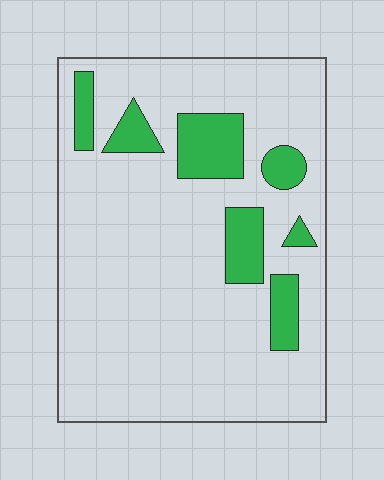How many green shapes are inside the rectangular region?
7.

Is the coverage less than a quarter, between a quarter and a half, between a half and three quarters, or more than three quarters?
Less than a quarter.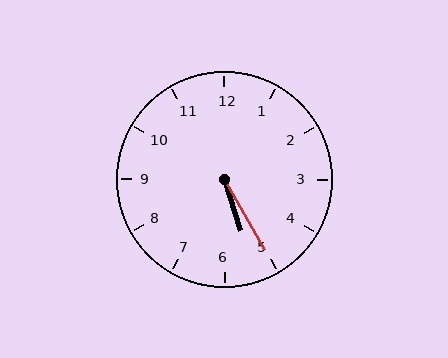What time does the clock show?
5:25.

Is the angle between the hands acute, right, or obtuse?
It is acute.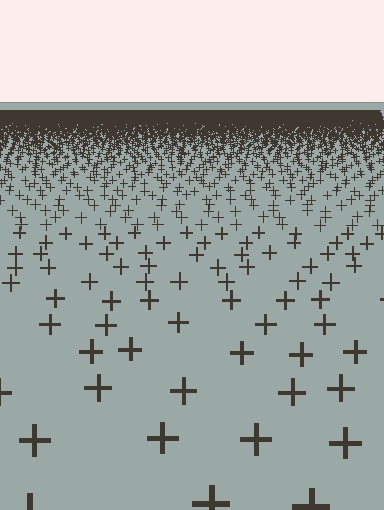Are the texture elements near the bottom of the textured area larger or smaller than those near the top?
Larger. Near the bottom, elements are closer to the viewer and appear at a bigger on-screen size.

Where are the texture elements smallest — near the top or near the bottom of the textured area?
Near the top.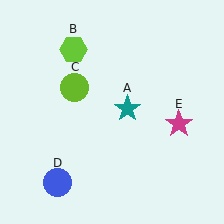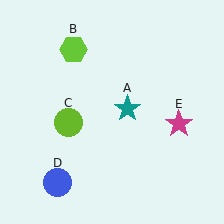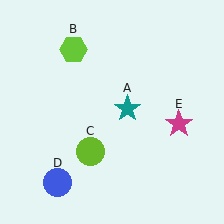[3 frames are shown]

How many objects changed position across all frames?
1 object changed position: lime circle (object C).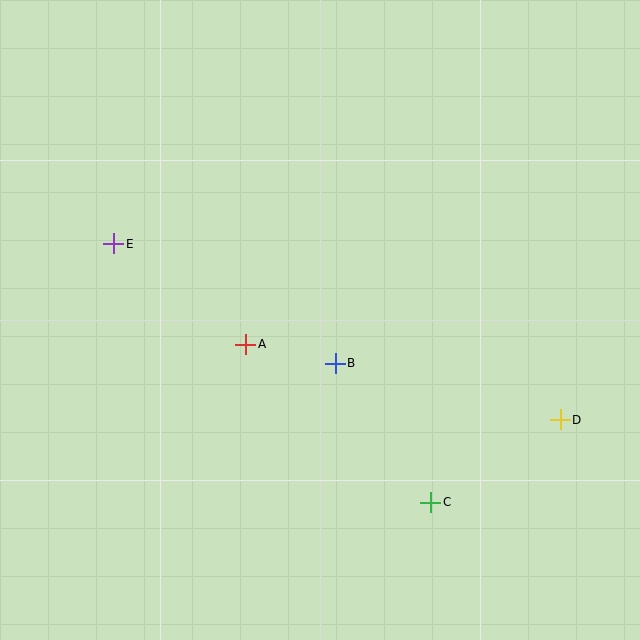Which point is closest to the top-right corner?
Point D is closest to the top-right corner.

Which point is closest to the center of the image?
Point B at (335, 363) is closest to the center.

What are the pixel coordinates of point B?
Point B is at (335, 363).